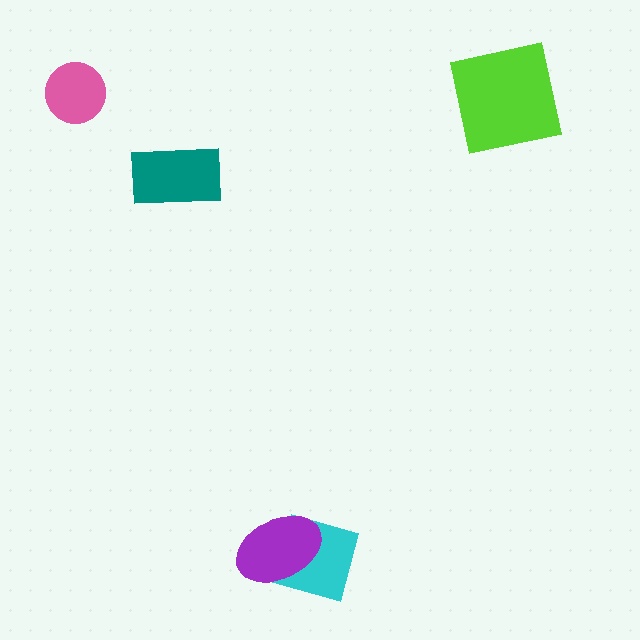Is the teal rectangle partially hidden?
No, no other shape covers it.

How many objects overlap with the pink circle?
0 objects overlap with the pink circle.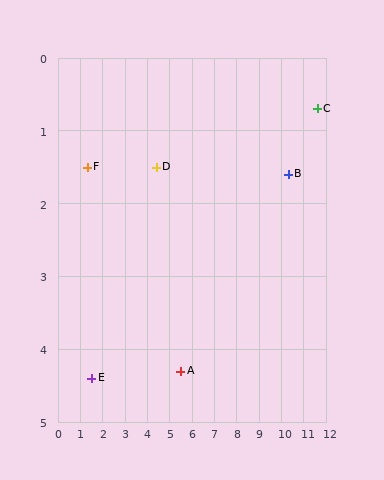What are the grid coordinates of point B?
Point B is at approximately (10.3, 1.6).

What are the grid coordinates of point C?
Point C is at approximately (11.6, 0.7).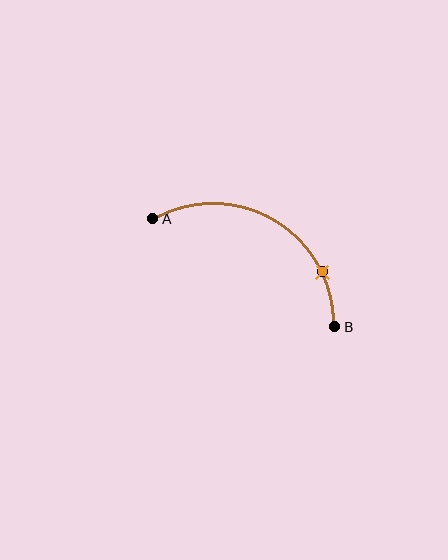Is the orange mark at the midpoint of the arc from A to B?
No. The orange mark lies on the arc but is closer to endpoint B. The arc midpoint would be at the point on the curve equidistant along the arc from both A and B.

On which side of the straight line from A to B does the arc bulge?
The arc bulges above the straight line connecting A and B.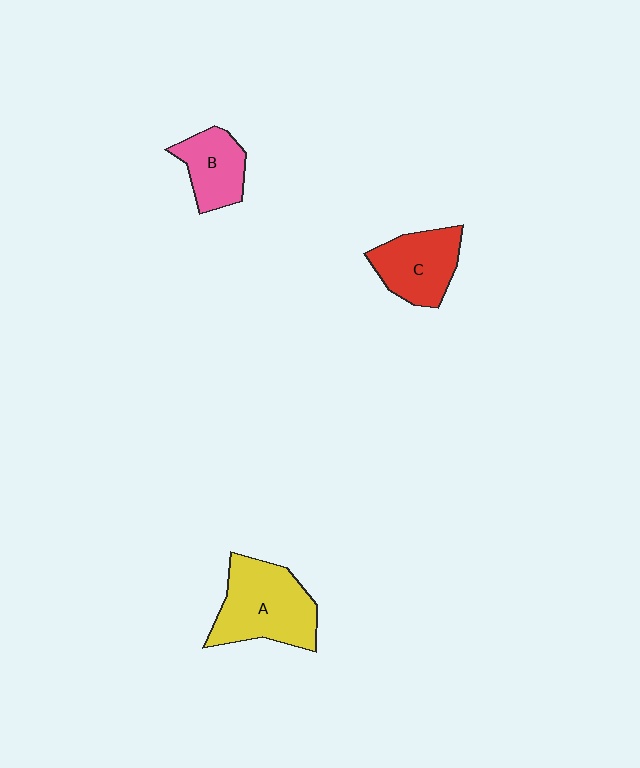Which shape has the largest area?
Shape A (yellow).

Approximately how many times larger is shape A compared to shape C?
Approximately 1.4 times.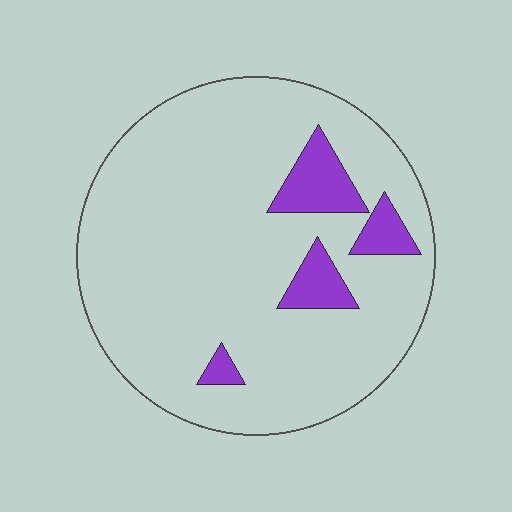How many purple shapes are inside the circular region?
4.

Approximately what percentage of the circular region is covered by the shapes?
Approximately 10%.